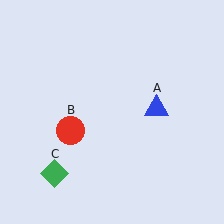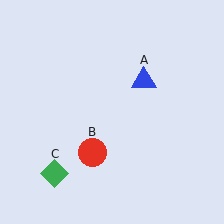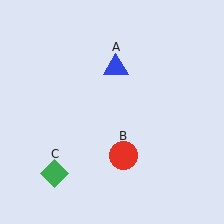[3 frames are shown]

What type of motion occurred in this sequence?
The blue triangle (object A), red circle (object B) rotated counterclockwise around the center of the scene.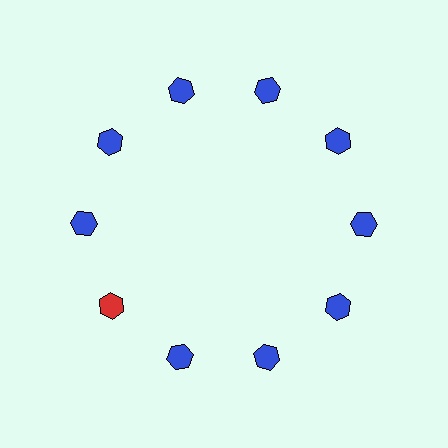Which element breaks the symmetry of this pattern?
The red hexagon at roughly the 8 o'clock position breaks the symmetry. All other shapes are blue hexagons.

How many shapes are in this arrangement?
There are 10 shapes arranged in a ring pattern.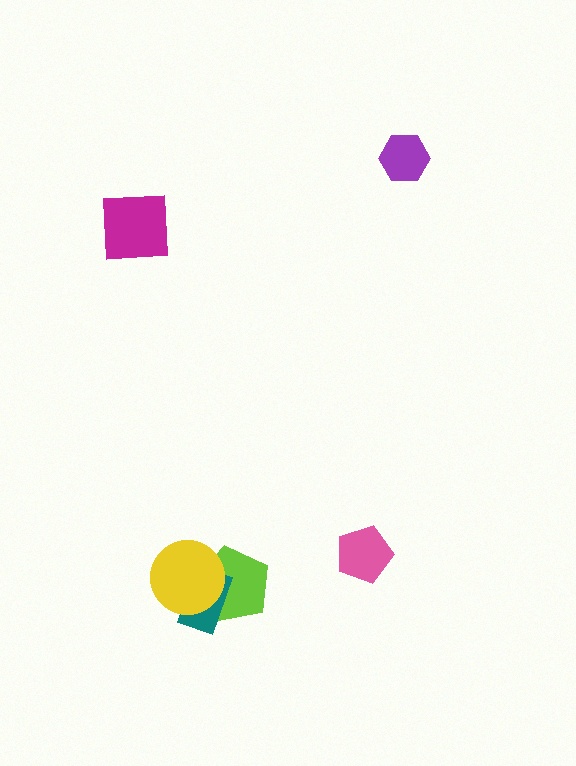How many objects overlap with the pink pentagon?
0 objects overlap with the pink pentagon.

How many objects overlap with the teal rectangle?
2 objects overlap with the teal rectangle.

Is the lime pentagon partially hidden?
Yes, it is partially covered by another shape.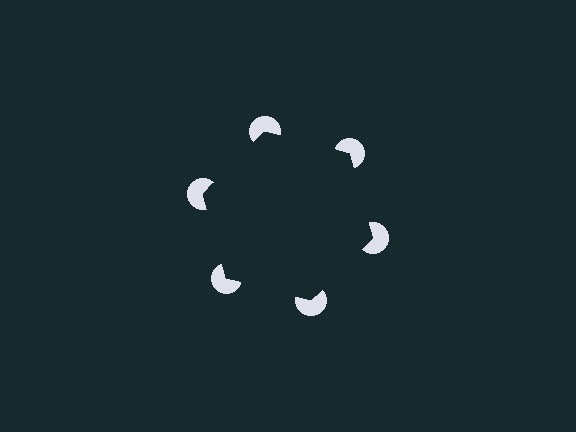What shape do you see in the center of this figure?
An illusory hexagon — its edges are inferred from the aligned wedge cuts in the pac-man discs, not physically drawn.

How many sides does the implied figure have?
6 sides.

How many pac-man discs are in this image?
There are 6 — one at each vertex of the illusory hexagon.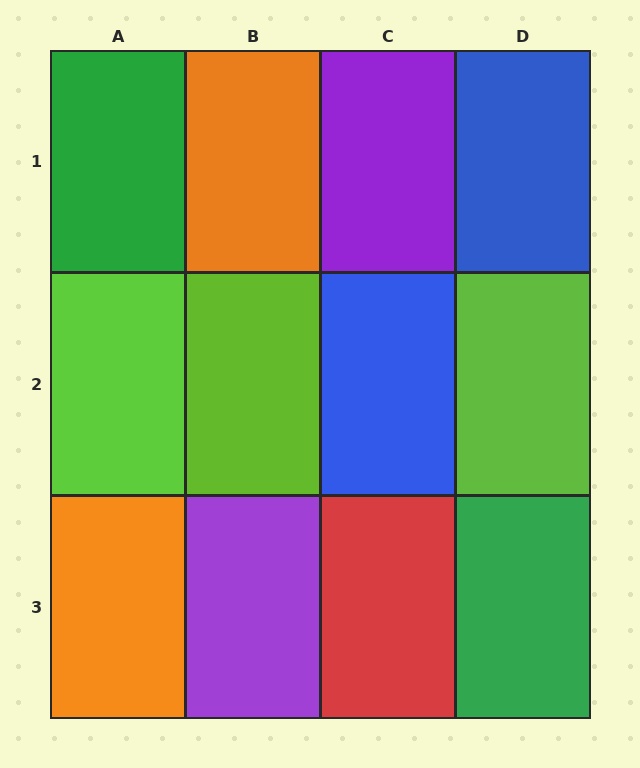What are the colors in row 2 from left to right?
Lime, lime, blue, lime.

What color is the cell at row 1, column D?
Blue.